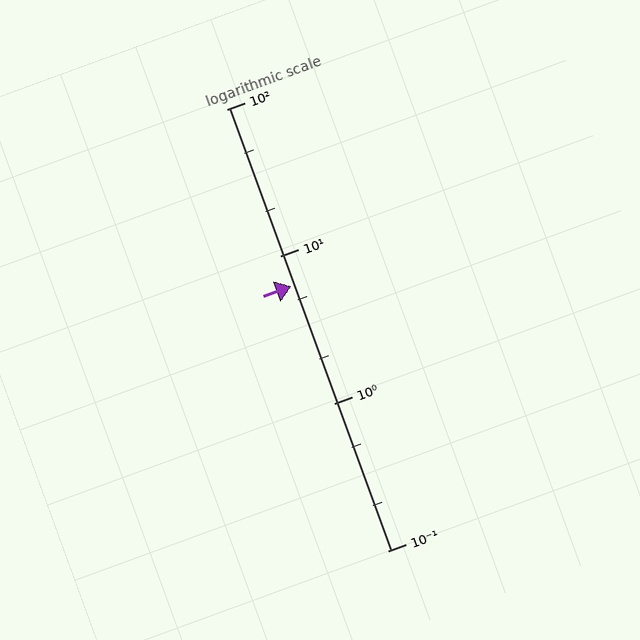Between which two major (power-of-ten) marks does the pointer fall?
The pointer is between 1 and 10.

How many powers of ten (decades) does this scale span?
The scale spans 3 decades, from 0.1 to 100.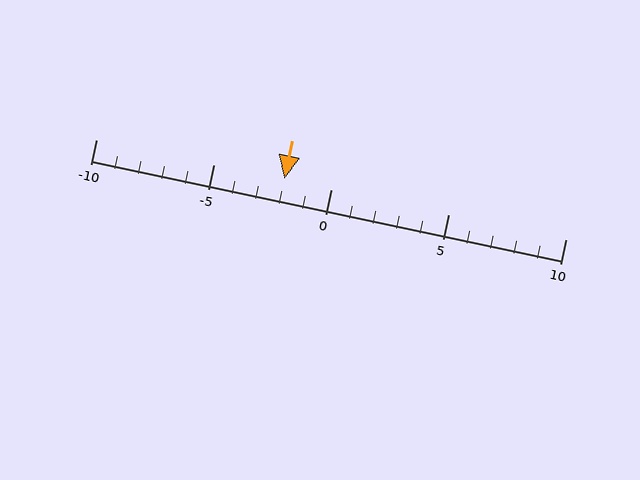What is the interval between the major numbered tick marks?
The major tick marks are spaced 5 units apart.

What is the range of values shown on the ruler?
The ruler shows values from -10 to 10.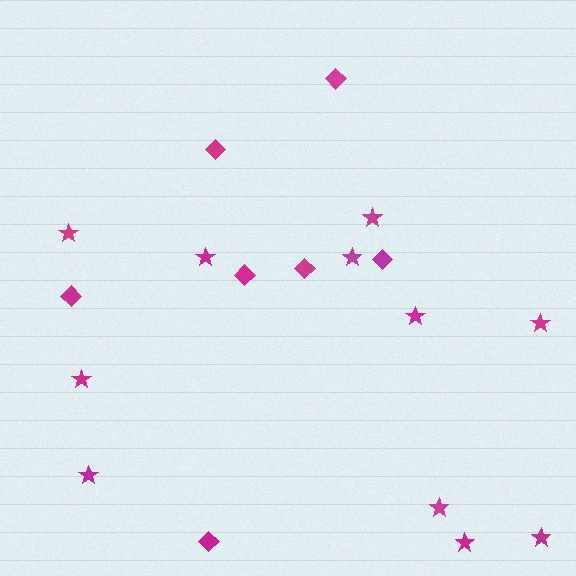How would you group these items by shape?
There are 2 groups: one group of diamonds (7) and one group of stars (11).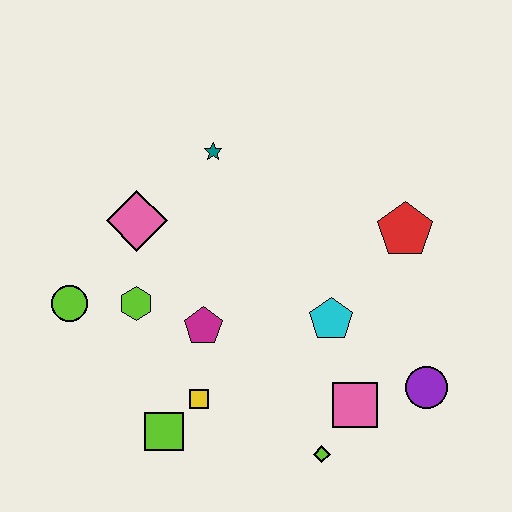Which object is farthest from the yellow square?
The red pentagon is farthest from the yellow square.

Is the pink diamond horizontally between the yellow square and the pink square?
No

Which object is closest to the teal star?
The pink diamond is closest to the teal star.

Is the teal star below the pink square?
No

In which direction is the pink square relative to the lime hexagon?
The pink square is to the right of the lime hexagon.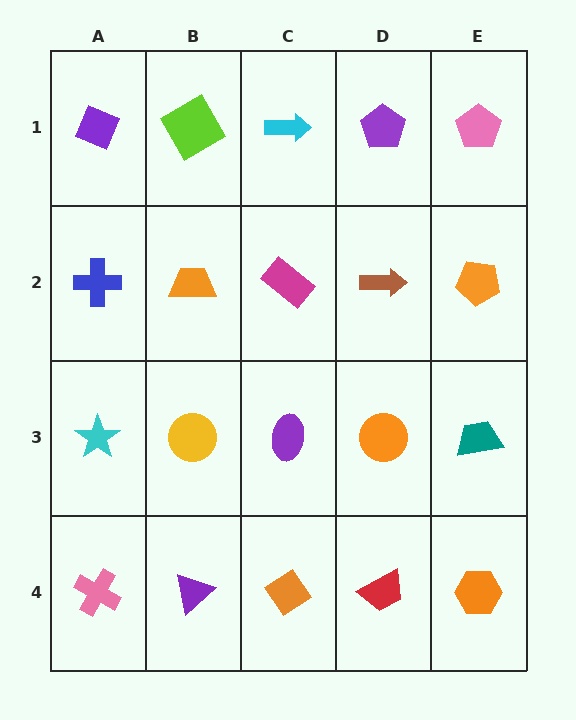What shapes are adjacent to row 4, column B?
A yellow circle (row 3, column B), a pink cross (row 4, column A), an orange diamond (row 4, column C).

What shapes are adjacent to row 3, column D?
A brown arrow (row 2, column D), a red trapezoid (row 4, column D), a purple ellipse (row 3, column C), a teal trapezoid (row 3, column E).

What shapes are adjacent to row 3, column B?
An orange trapezoid (row 2, column B), a purple triangle (row 4, column B), a cyan star (row 3, column A), a purple ellipse (row 3, column C).